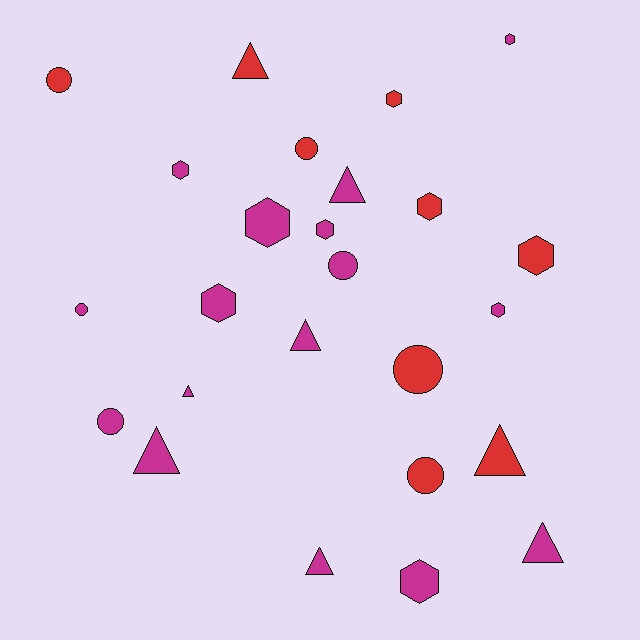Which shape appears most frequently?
Hexagon, with 10 objects.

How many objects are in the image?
There are 25 objects.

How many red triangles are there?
There are 2 red triangles.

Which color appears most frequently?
Magenta, with 16 objects.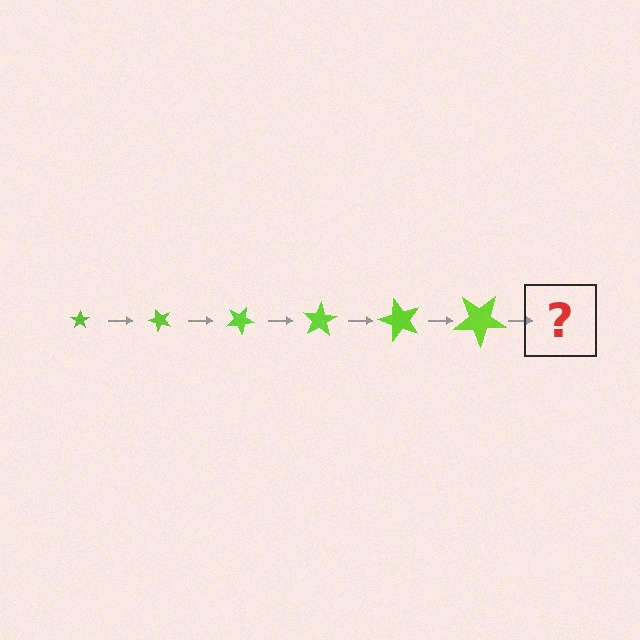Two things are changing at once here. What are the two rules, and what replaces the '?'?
The two rules are that the star grows larger each step and it rotates 50 degrees each step. The '?' should be a star, larger than the previous one and rotated 300 degrees from the start.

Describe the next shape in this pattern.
It should be a star, larger than the previous one and rotated 300 degrees from the start.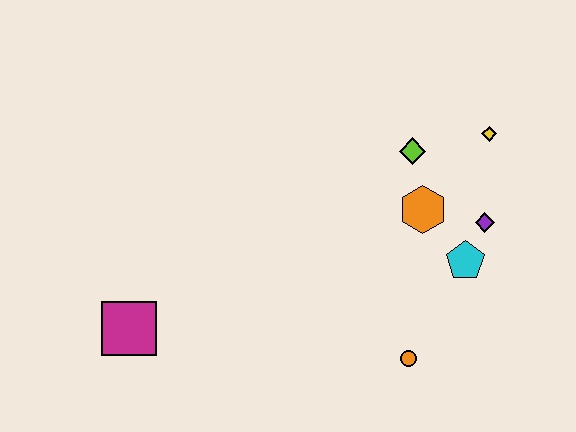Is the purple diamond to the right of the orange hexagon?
Yes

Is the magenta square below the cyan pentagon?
Yes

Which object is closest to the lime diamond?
The orange hexagon is closest to the lime diamond.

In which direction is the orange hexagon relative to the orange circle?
The orange hexagon is above the orange circle.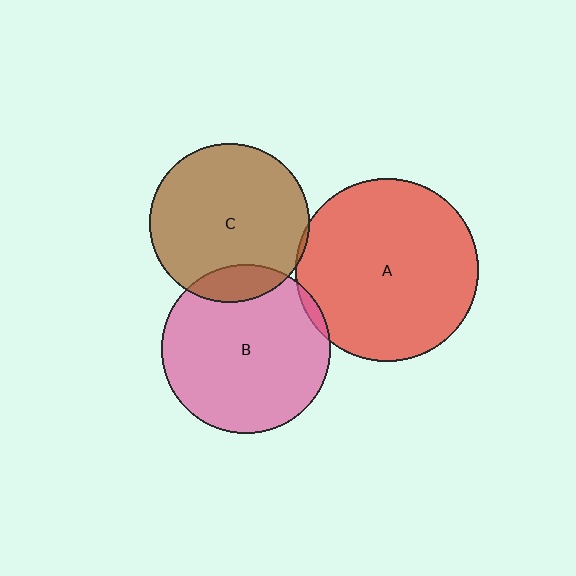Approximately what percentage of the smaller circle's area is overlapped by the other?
Approximately 15%.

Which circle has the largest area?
Circle A (red).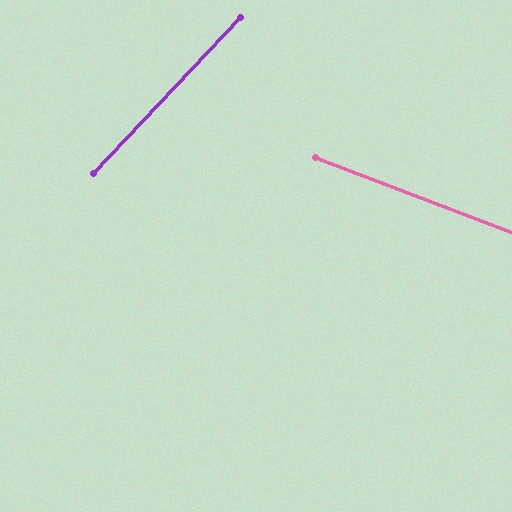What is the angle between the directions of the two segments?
Approximately 68 degrees.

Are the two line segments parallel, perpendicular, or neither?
Neither parallel nor perpendicular — they differ by about 68°.